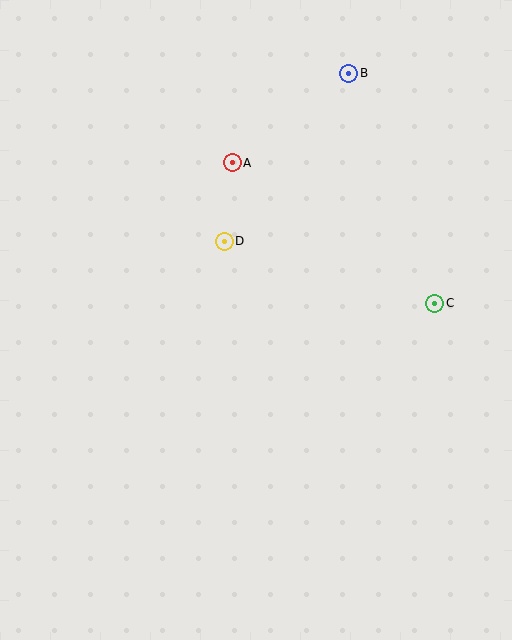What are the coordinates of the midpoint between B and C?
The midpoint between B and C is at (392, 188).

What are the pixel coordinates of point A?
Point A is at (232, 163).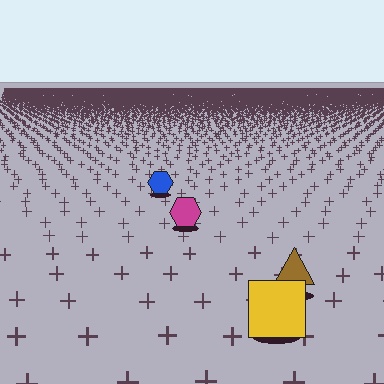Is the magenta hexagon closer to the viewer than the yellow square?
No. The yellow square is closer — you can tell from the texture gradient: the ground texture is coarser near it.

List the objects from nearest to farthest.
From nearest to farthest: the yellow square, the brown triangle, the magenta hexagon, the blue hexagon.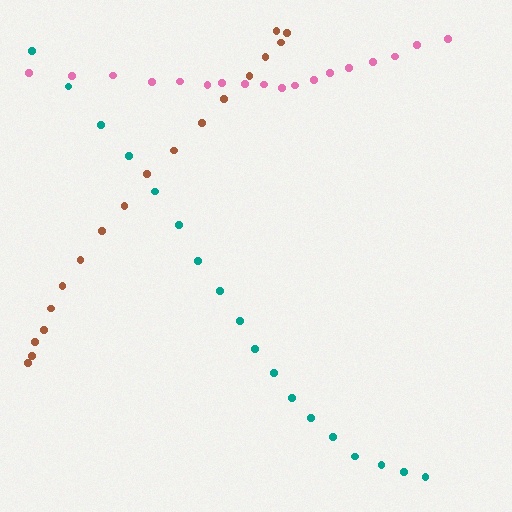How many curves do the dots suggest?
There are 3 distinct paths.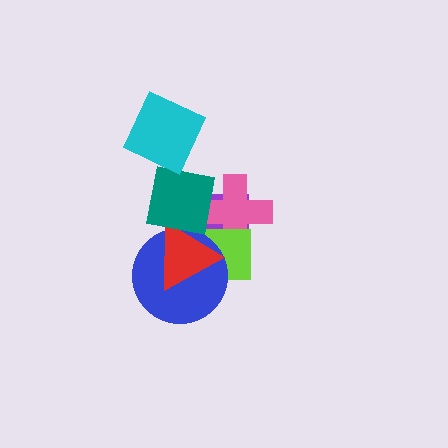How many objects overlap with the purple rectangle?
5 objects overlap with the purple rectangle.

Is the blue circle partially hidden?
Yes, it is partially covered by another shape.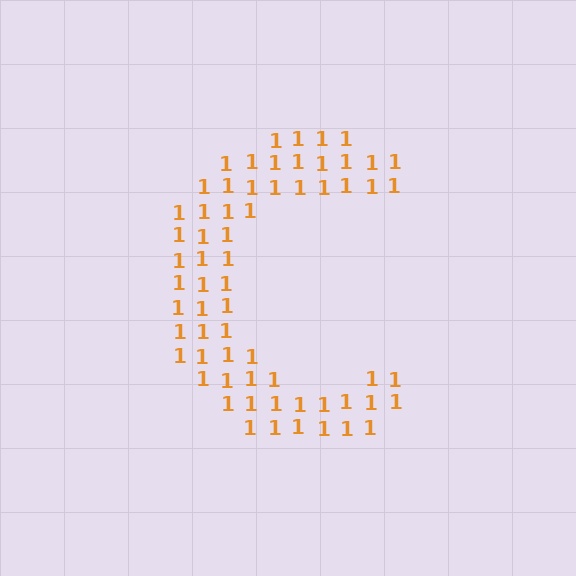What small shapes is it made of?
It is made of small digit 1's.